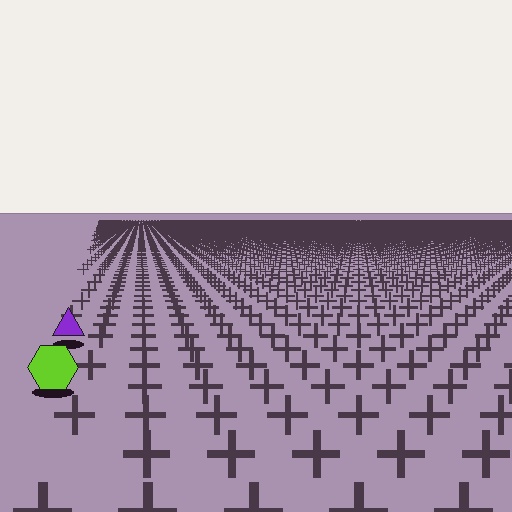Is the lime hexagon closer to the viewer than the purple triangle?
Yes. The lime hexagon is closer — you can tell from the texture gradient: the ground texture is coarser near it.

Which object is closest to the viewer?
The lime hexagon is closest. The texture marks near it are larger and more spread out.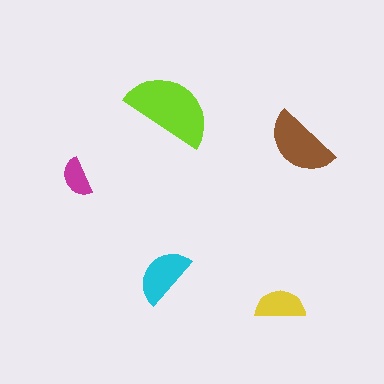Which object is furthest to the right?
The brown semicircle is rightmost.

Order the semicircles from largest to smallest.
the lime one, the brown one, the cyan one, the yellow one, the magenta one.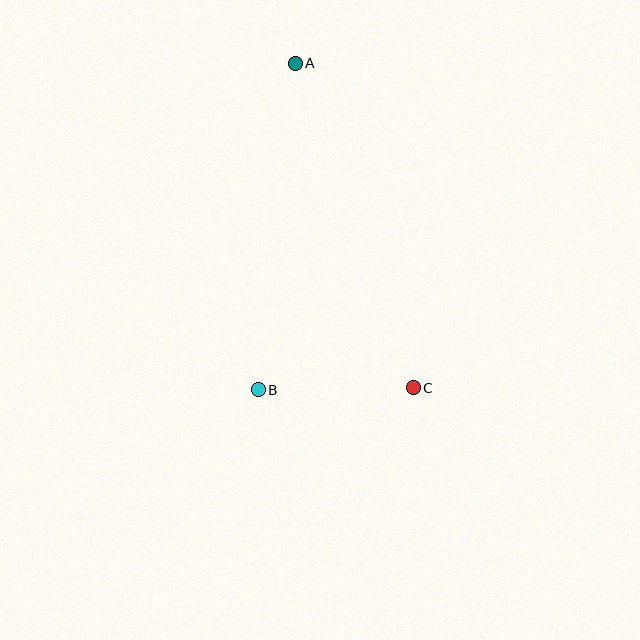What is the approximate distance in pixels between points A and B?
The distance between A and B is approximately 329 pixels.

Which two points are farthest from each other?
Points A and C are farthest from each other.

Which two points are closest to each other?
Points B and C are closest to each other.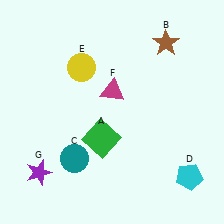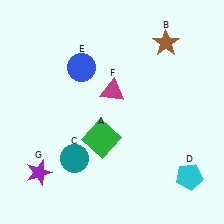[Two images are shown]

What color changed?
The circle (E) changed from yellow in Image 1 to blue in Image 2.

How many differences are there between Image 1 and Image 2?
There is 1 difference between the two images.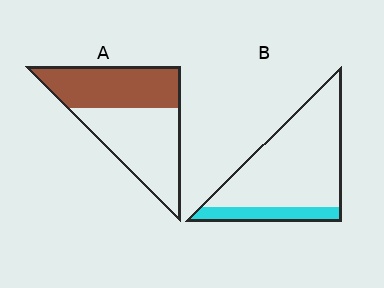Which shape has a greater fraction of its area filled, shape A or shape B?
Shape A.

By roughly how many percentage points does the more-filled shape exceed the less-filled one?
By roughly 30 percentage points (A over B).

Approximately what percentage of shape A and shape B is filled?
A is approximately 45% and B is approximately 20%.